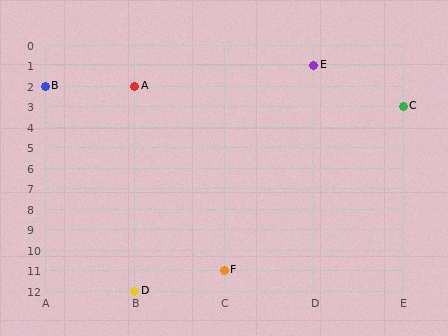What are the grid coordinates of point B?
Point B is at grid coordinates (A, 2).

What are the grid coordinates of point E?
Point E is at grid coordinates (D, 1).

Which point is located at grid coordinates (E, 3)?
Point C is at (E, 3).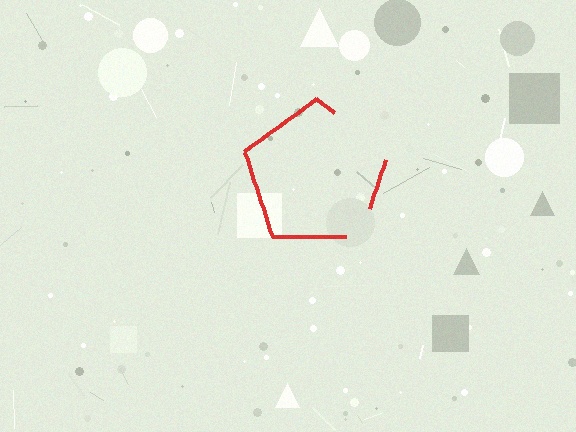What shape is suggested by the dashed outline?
The dashed outline suggests a pentagon.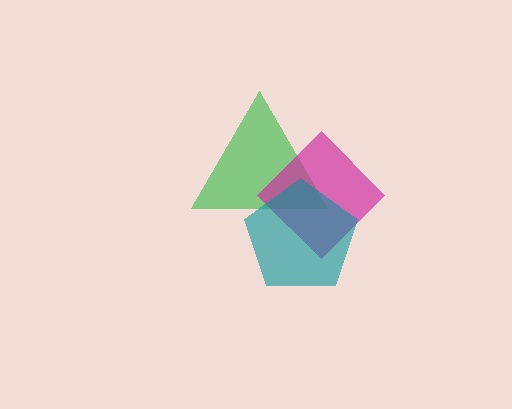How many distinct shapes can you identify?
There are 3 distinct shapes: a green triangle, a magenta diamond, a teal pentagon.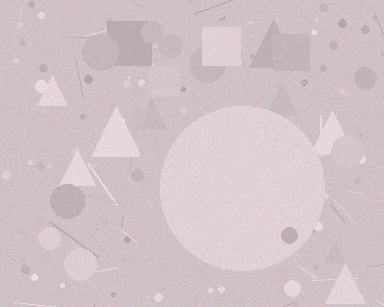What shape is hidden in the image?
A circle is hidden in the image.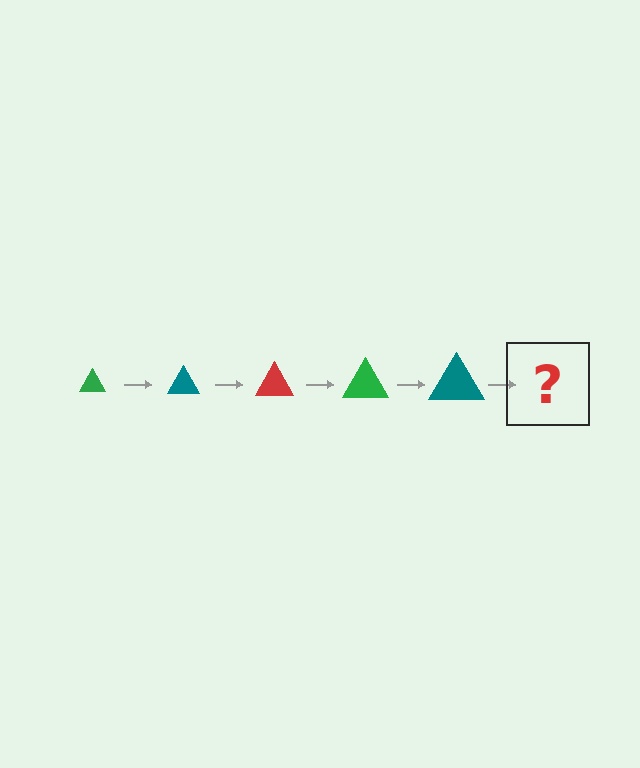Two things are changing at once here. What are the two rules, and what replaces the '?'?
The two rules are that the triangle grows larger each step and the color cycles through green, teal, and red. The '?' should be a red triangle, larger than the previous one.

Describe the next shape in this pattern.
It should be a red triangle, larger than the previous one.